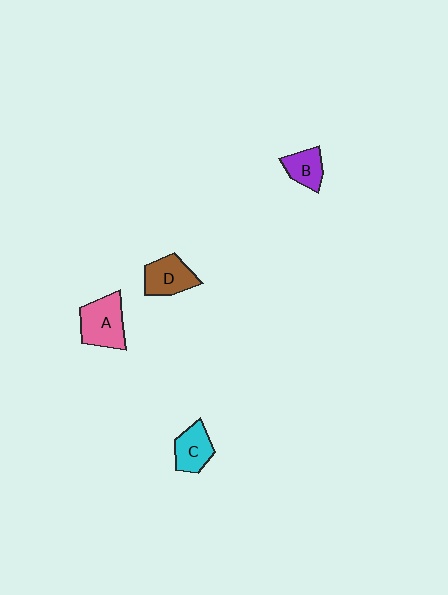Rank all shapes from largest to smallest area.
From largest to smallest: A (pink), D (brown), C (cyan), B (purple).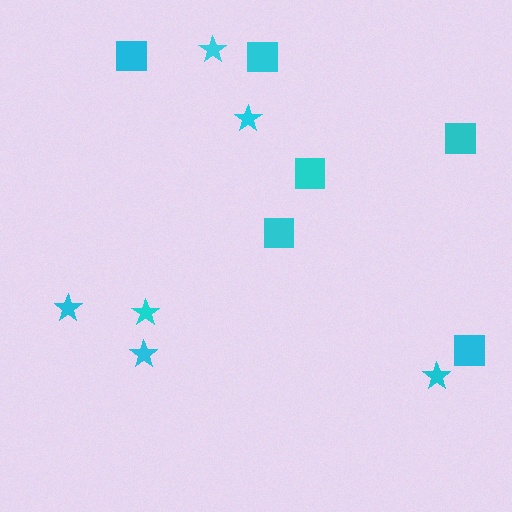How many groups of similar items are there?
There are 2 groups: one group of squares (6) and one group of stars (6).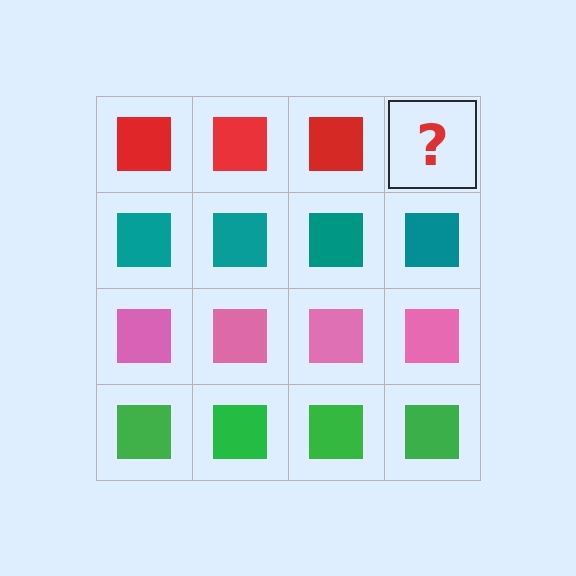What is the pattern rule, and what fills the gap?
The rule is that each row has a consistent color. The gap should be filled with a red square.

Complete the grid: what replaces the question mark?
The question mark should be replaced with a red square.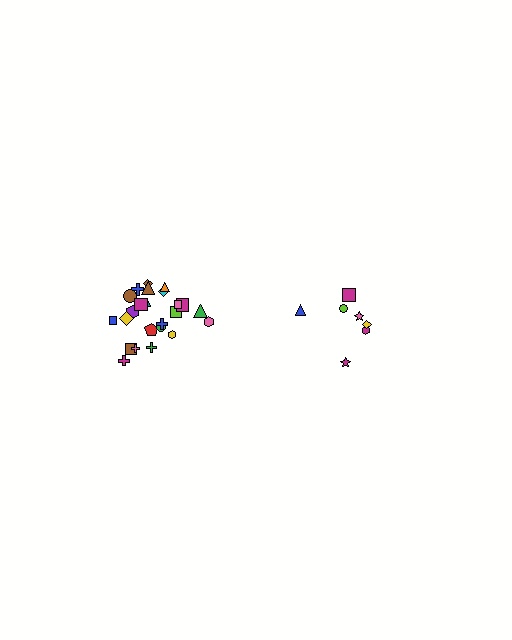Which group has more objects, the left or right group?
The left group.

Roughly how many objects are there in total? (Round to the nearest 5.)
Roughly 30 objects in total.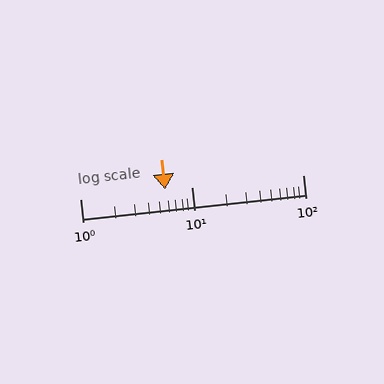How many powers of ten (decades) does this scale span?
The scale spans 2 decades, from 1 to 100.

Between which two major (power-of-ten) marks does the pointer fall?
The pointer is between 1 and 10.